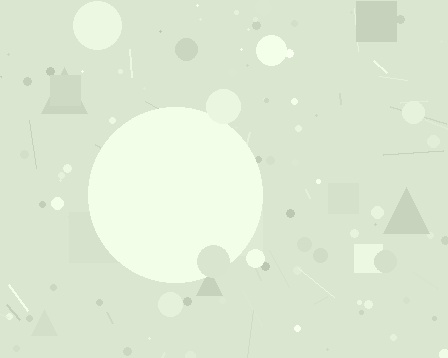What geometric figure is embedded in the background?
A circle is embedded in the background.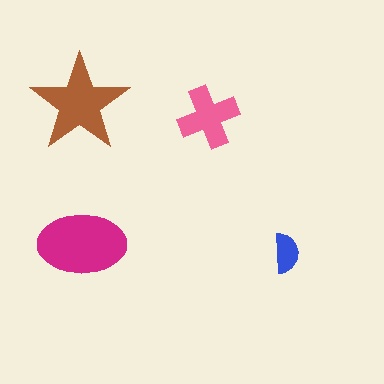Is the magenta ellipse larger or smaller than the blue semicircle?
Larger.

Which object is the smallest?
The blue semicircle.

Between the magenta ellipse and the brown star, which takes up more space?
The magenta ellipse.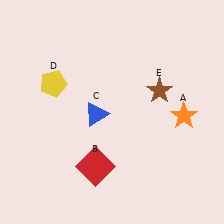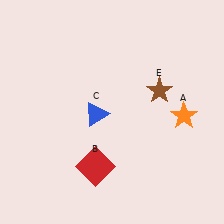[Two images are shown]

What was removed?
The yellow pentagon (D) was removed in Image 2.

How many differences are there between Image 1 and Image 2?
There is 1 difference between the two images.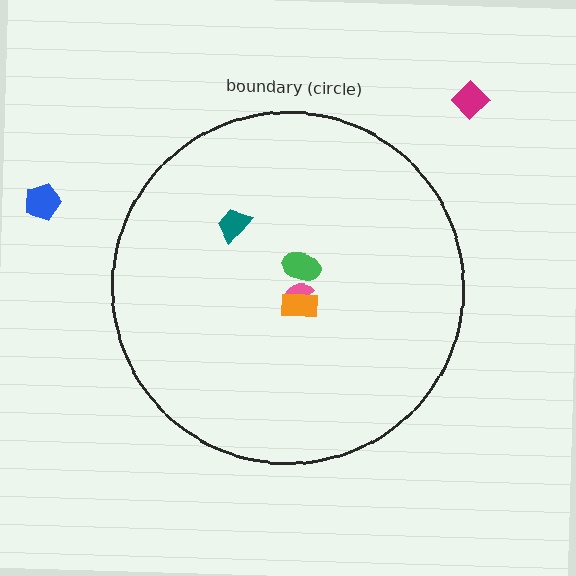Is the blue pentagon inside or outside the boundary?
Outside.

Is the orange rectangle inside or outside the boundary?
Inside.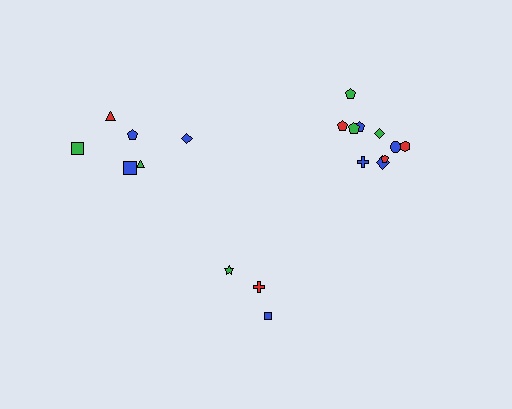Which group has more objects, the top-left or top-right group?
The top-right group.